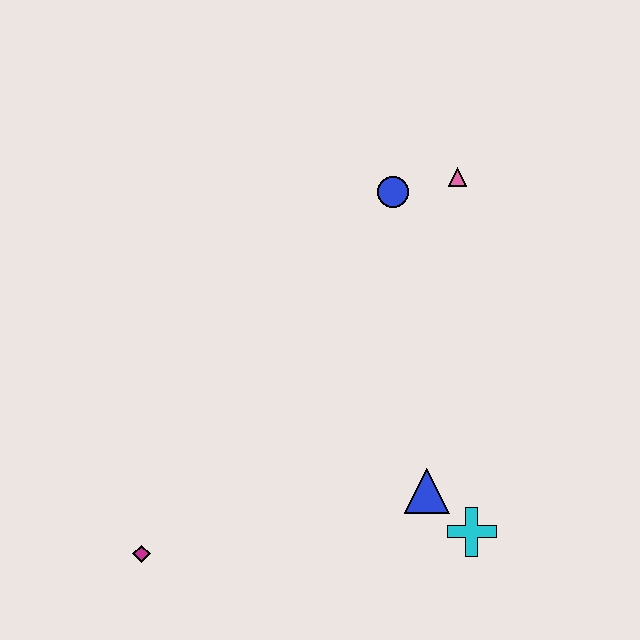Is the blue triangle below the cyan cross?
No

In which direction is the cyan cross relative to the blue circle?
The cyan cross is below the blue circle.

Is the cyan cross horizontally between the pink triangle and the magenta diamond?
No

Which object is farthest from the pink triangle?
The magenta diamond is farthest from the pink triangle.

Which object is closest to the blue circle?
The pink triangle is closest to the blue circle.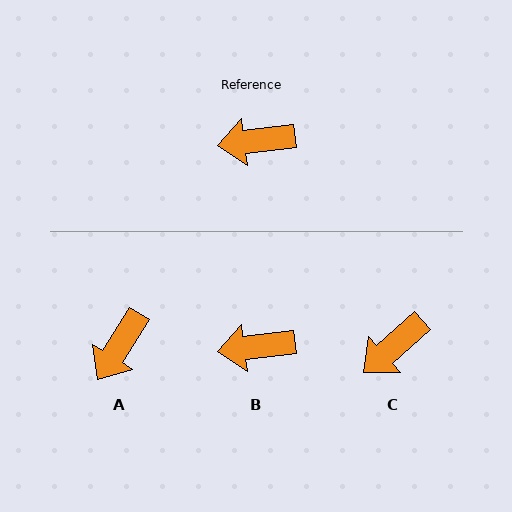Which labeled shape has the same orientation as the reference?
B.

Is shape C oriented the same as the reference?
No, it is off by about 34 degrees.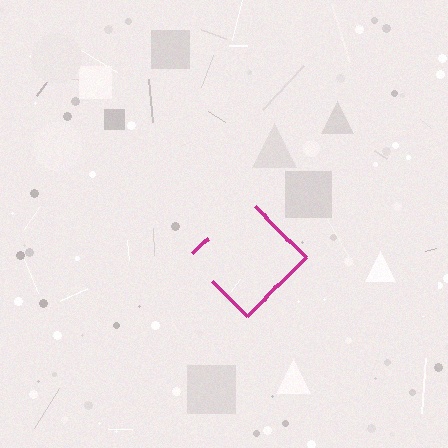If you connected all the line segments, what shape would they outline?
They would outline a diamond.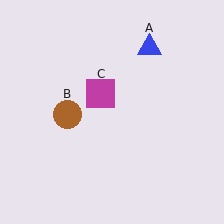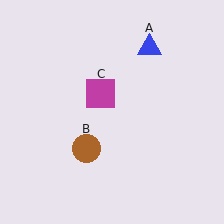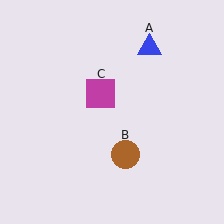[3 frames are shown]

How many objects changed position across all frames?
1 object changed position: brown circle (object B).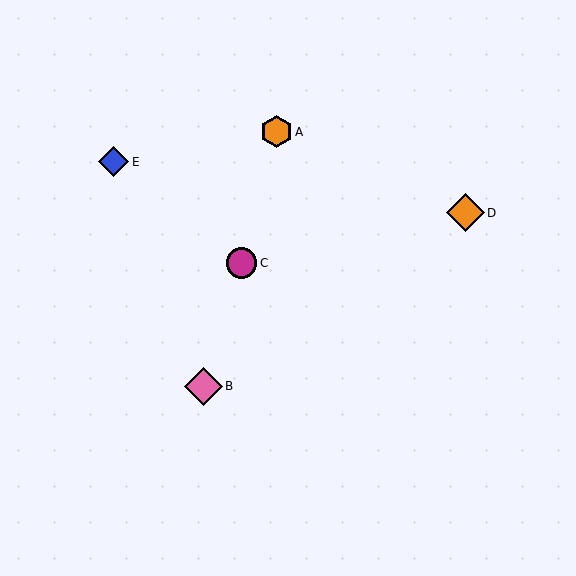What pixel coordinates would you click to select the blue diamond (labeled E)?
Click at (113, 162) to select the blue diamond E.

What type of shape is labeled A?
Shape A is an orange hexagon.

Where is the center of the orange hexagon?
The center of the orange hexagon is at (276, 132).